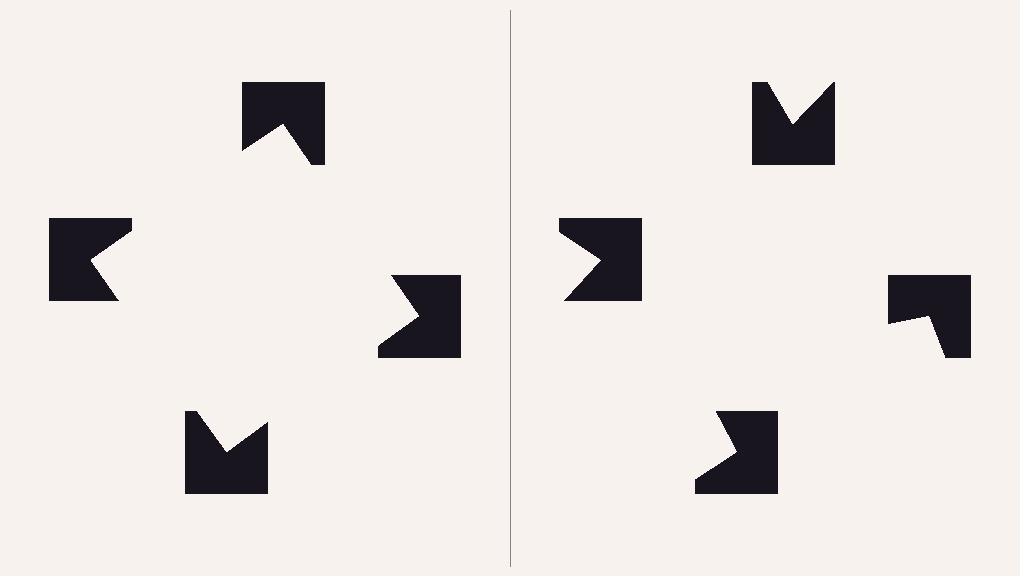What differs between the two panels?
The notched squares are positioned identically on both sides; only the wedge orientations differ. On the left they align to a square; on the right they are misaligned.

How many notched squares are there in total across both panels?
8 — 4 on each side.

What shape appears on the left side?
An illusory square.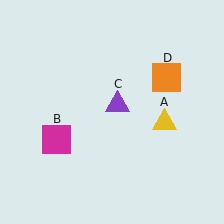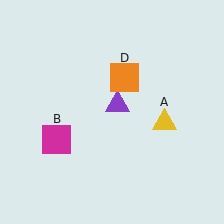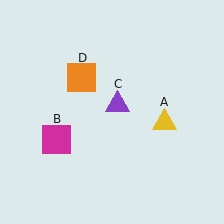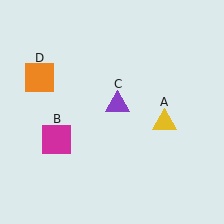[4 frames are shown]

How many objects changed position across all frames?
1 object changed position: orange square (object D).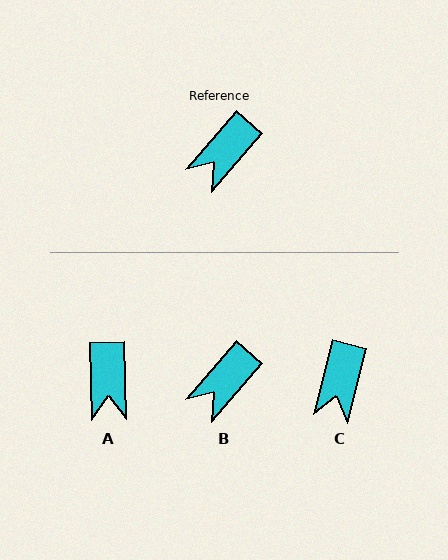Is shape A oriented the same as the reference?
No, it is off by about 43 degrees.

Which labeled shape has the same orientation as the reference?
B.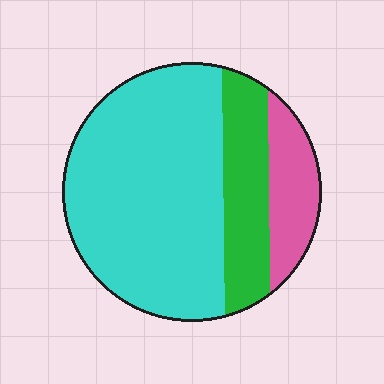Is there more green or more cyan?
Cyan.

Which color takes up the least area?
Pink, at roughly 15%.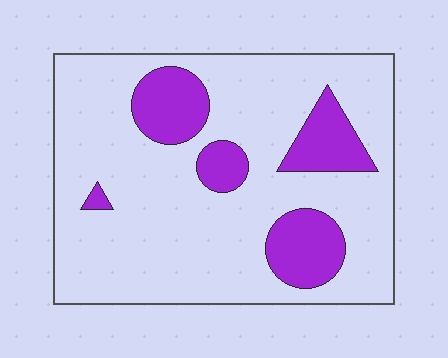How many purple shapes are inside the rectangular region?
5.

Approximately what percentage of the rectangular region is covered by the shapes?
Approximately 20%.